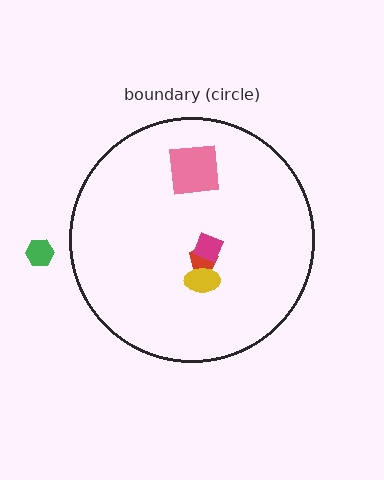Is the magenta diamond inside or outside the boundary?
Inside.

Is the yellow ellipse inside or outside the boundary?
Inside.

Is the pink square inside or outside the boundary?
Inside.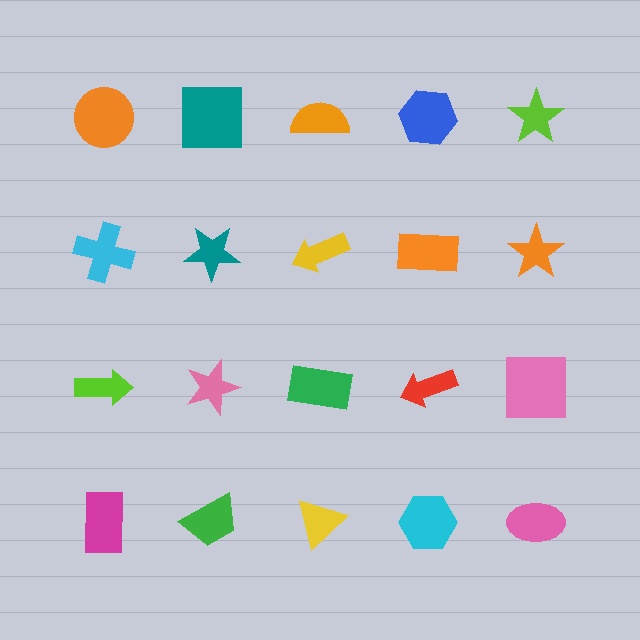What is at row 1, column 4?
A blue hexagon.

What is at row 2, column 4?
An orange rectangle.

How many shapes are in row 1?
5 shapes.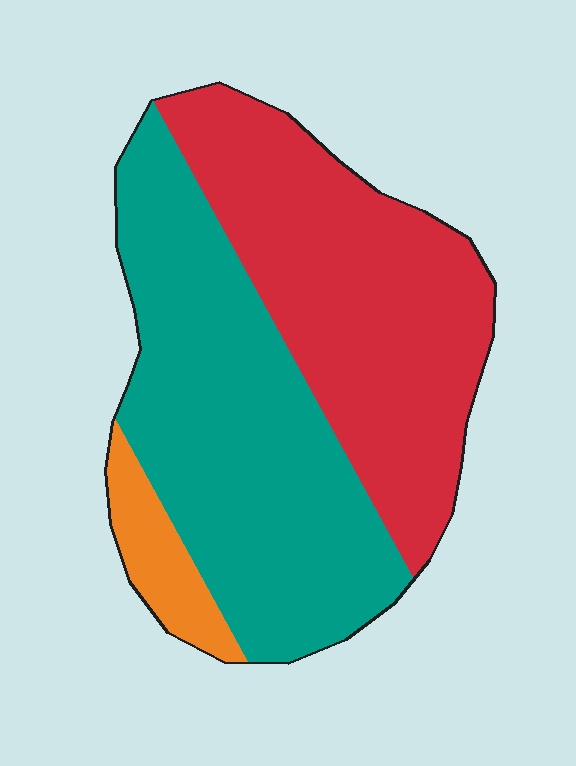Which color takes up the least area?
Orange, at roughly 10%.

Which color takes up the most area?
Teal, at roughly 50%.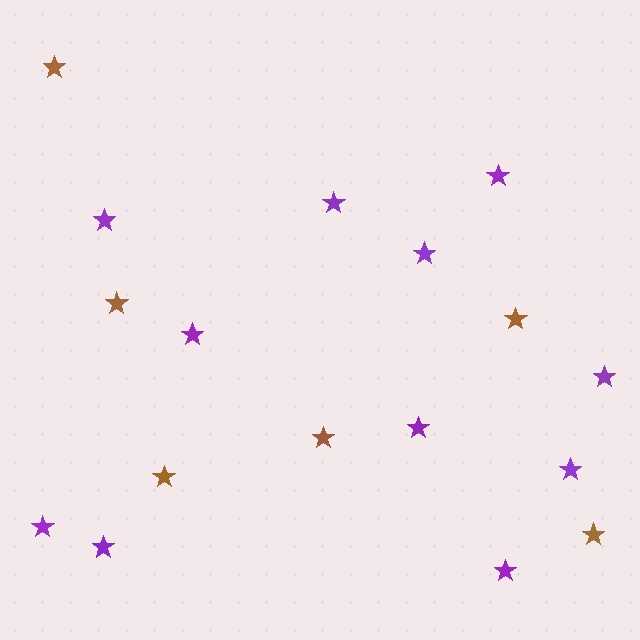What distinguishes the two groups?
There are 2 groups: one group of purple stars (11) and one group of brown stars (6).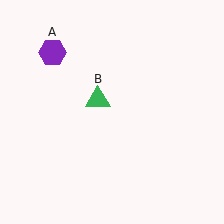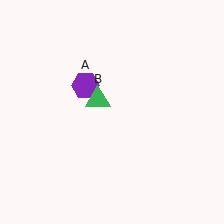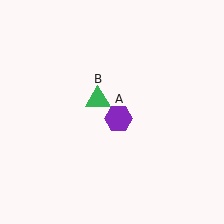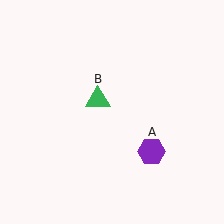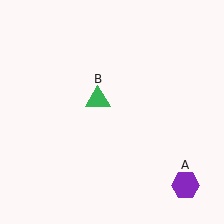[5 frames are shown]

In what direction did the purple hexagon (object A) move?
The purple hexagon (object A) moved down and to the right.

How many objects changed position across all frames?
1 object changed position: purple hexagon (object A).